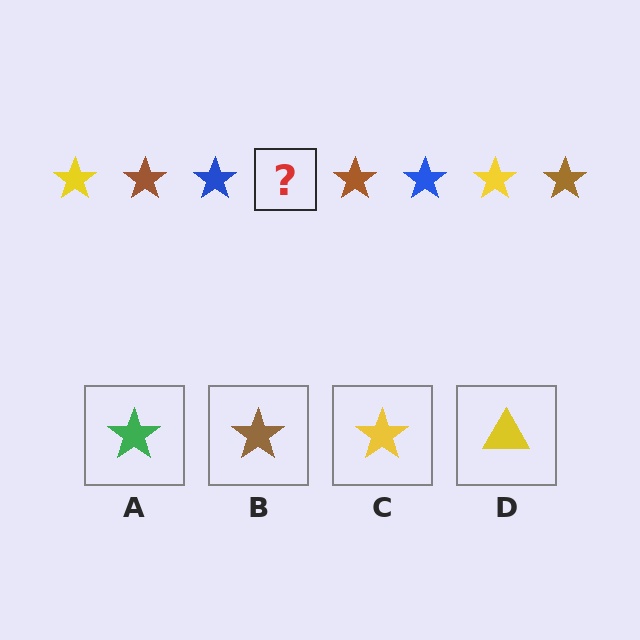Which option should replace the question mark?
Option C.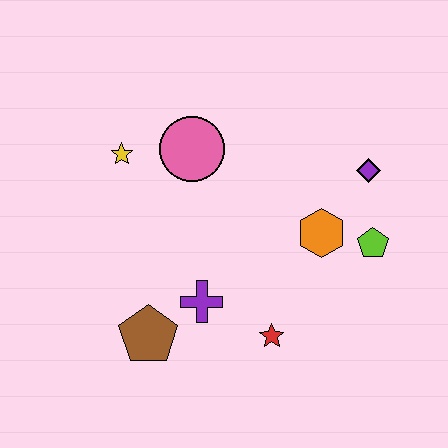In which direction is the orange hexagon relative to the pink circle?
The orange hexagon is to the right of the pink circle.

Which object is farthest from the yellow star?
The lime pentagon is farthest from the yellow star.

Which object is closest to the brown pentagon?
The purple cross is closest to the brown pentagon.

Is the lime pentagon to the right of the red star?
Yes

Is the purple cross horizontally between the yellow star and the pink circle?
No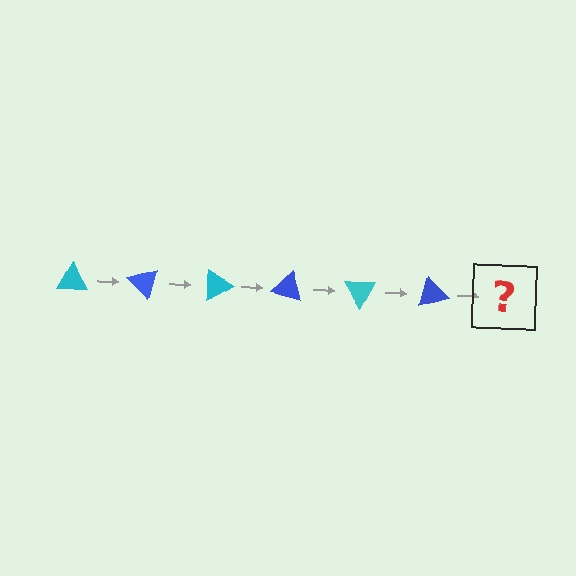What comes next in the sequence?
The next element should be a cyan triangle, rotated 270 degrees from the start.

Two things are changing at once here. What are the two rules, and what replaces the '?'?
The two rules are that it rotates 45 degrees each step and the color cycles through cyan and blue. The '?' should be a cyan triangle, rotated 270 degrees from the start.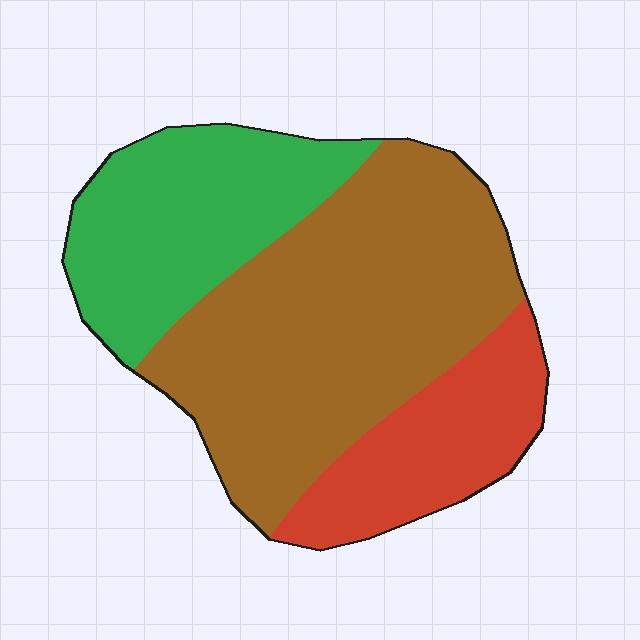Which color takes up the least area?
Red, at roughly 20%.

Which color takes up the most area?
Brown, at roughly 50%.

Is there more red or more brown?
Brown.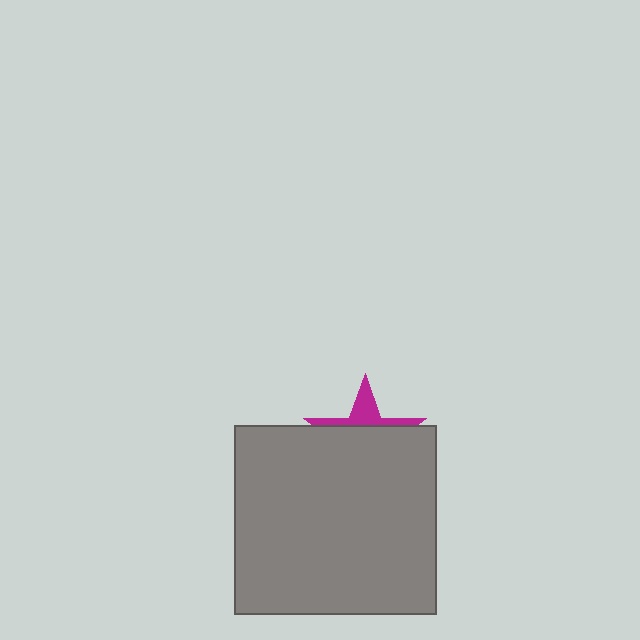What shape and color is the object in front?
The object in front is a gray rectangle.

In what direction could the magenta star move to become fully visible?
The magenta star could move up. That would shift it out from behind the gray rectangle entirely.